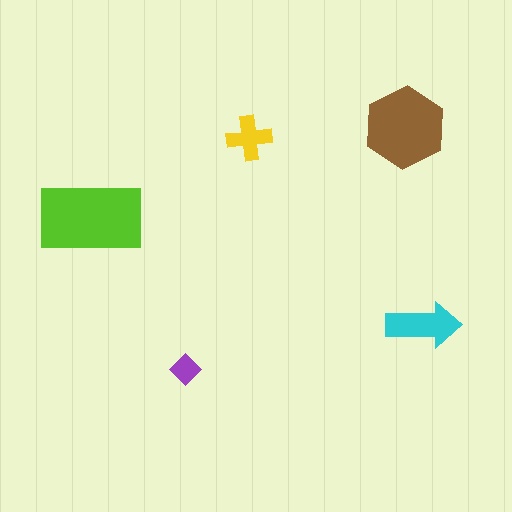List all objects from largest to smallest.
The lime rectangle, the brown hexagon, the cyan arrow, the yellow cross, the purple diamond.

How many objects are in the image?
There are 5 objects in the image.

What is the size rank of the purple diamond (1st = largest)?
5th.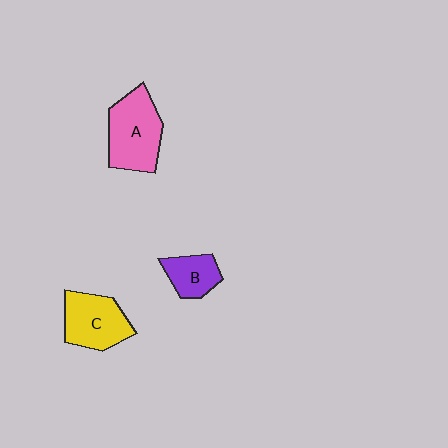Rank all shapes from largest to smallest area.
From largest to smallest: A (pink), C (yellow), B (purple).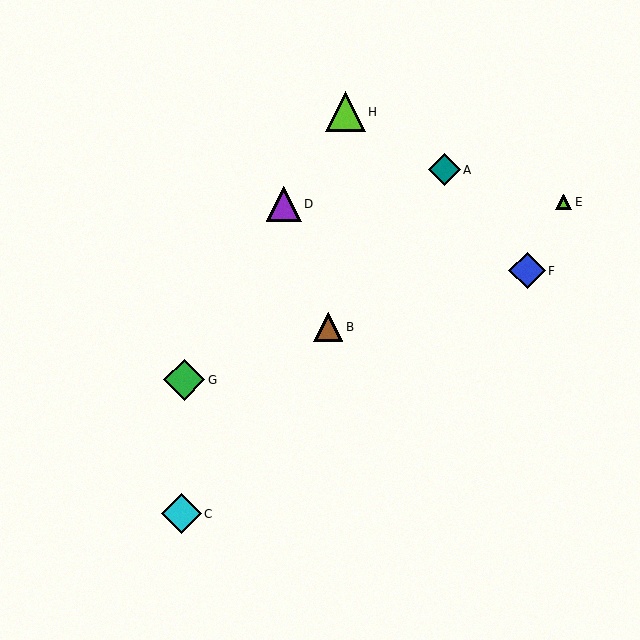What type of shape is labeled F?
Shape F is a blue diamond.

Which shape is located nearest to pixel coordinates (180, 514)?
The cyan diamond (labeled C) at (181, 514) is nearest to that location.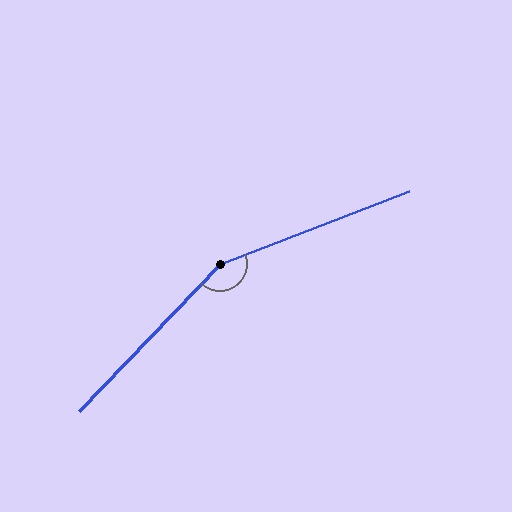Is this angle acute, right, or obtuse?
It is obtuse.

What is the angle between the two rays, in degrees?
Approximately 155 degrees.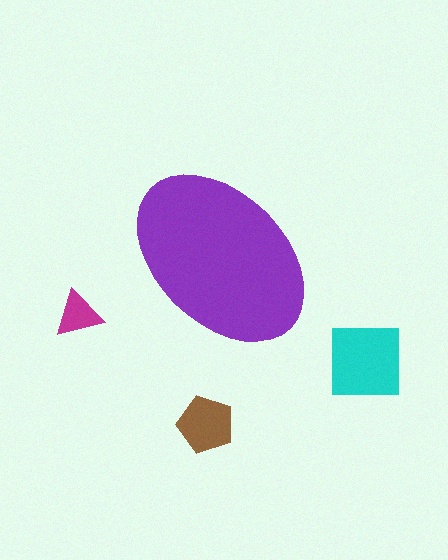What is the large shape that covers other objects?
A purple ellipse.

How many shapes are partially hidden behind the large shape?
0 shapes are partially hidden.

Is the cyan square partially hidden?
No, the cyan square is fully visible.